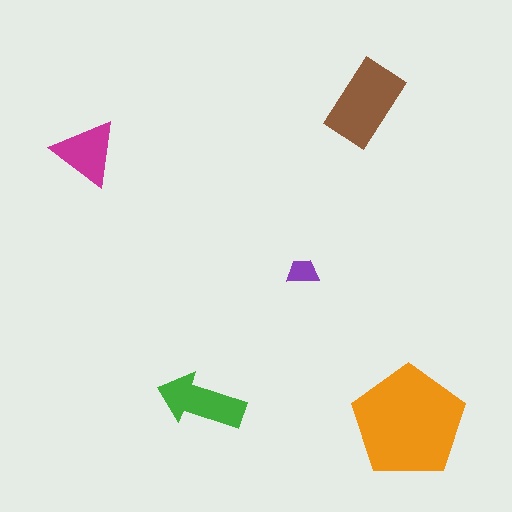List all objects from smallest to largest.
The purple trapezoid, the magenta triangle, the green arrow, the brown rectangle, the orange pentagon.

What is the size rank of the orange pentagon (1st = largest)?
1st.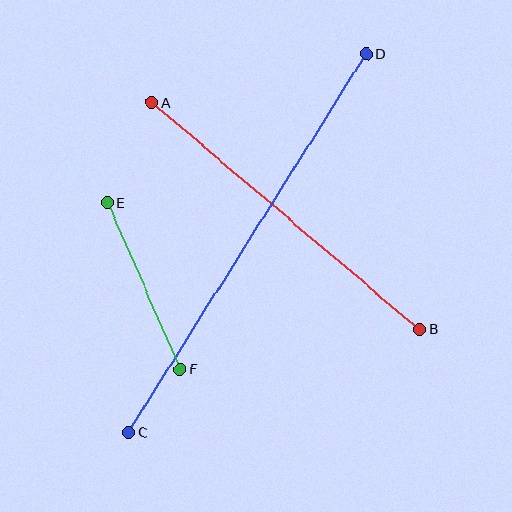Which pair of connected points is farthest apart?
Points C and D are farthest apart.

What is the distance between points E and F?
The distance is approximately 182 pixels.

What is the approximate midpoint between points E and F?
The midpoint is at approximately (144, 286) pixels.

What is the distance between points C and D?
The distance is approximately 447 pixels.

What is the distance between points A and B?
The distance is approximately 351 pixels.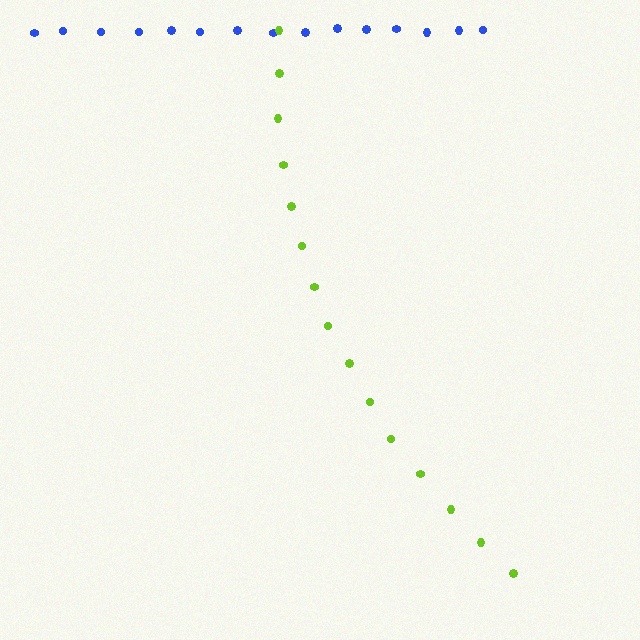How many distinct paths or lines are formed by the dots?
There are 2 distinct paths.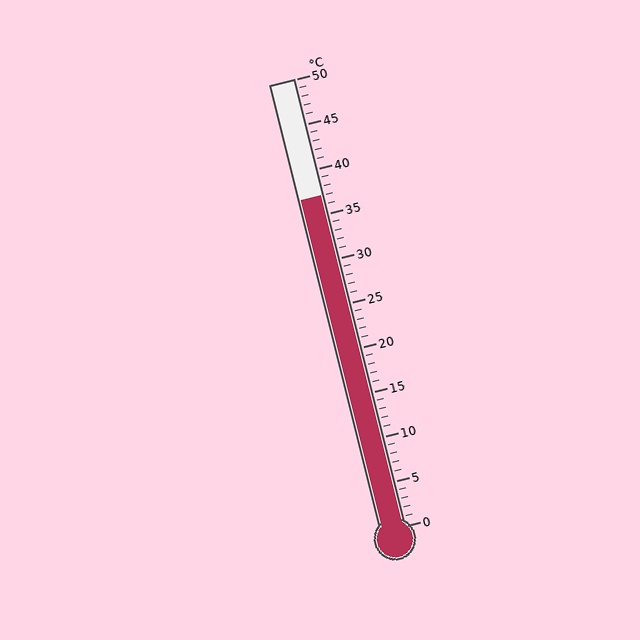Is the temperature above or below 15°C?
The temperature is above 15°C.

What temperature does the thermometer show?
The thermometer shows approximately 37°C.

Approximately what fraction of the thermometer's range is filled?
The thermometer is filled to approximately 75% of its range.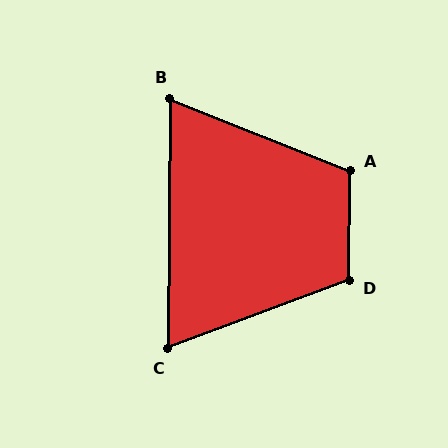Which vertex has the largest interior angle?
D, at approximately 111 degrees.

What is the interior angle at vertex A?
Approximately 111 degrees (obtuse).